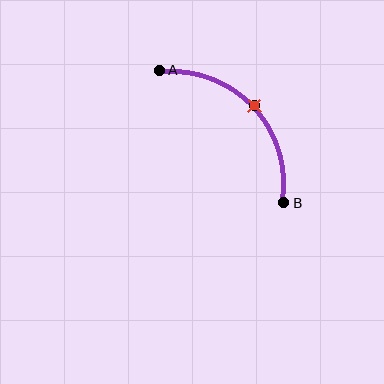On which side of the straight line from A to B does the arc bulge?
The arc bulges above and to the right of the straight line connecting A and B.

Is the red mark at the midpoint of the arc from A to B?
Yes. The red mark lies on the arc at equal arc-length from both A and B — it is the arc midpoint.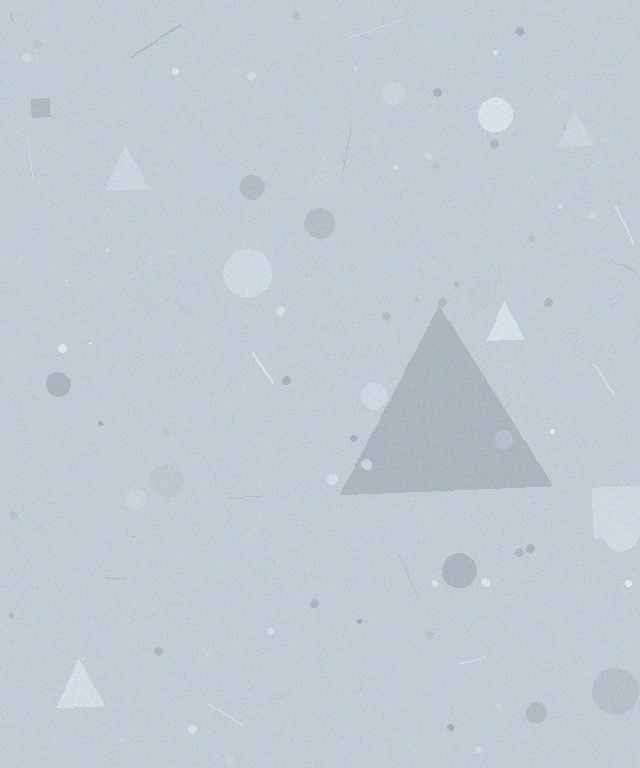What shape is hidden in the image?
A triangle is hidden in the image.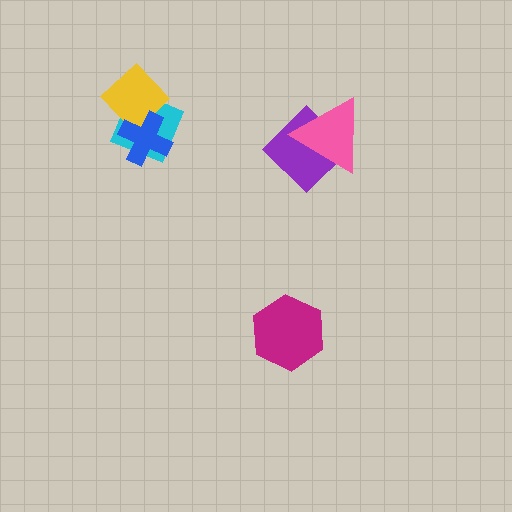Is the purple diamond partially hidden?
Yes, it is partially covered by another shape.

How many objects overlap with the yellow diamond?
2 objects overlap with the yellow diamond.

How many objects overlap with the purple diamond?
1 object overlaps with the purple diamond.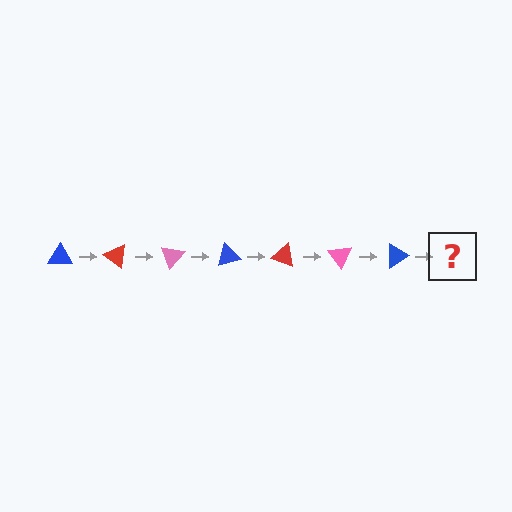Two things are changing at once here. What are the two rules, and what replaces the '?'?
The two rules are that it rotates 35 degrees each step and the color cycles through blue, red, and pink. The '?' should be a red triangle, rotated 245 degrees from the start.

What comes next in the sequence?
The next element should be a red triangle, rotated 245 degrees from the start.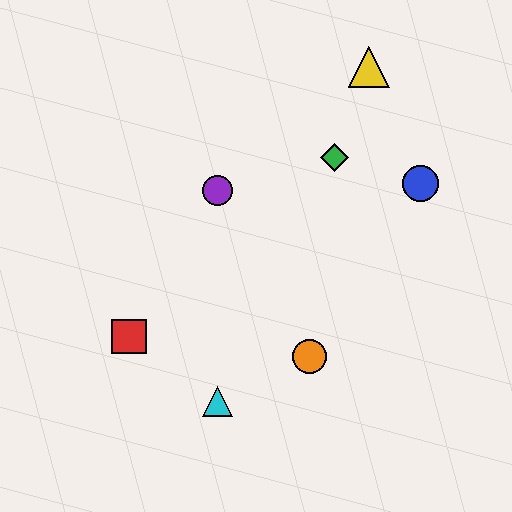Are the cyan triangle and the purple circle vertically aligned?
Yes, both are at x≈218.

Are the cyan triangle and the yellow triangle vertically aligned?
No, the cyan triangle is at x≈218 and the yellow triangle is at x≈369.